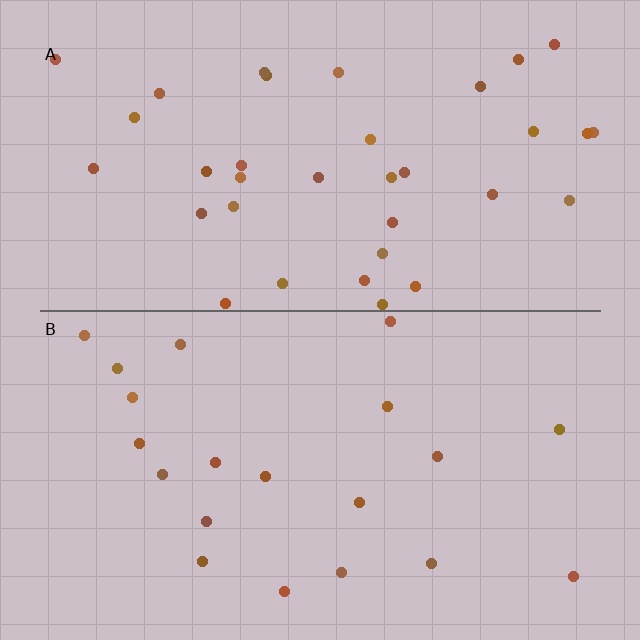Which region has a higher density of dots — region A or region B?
A (the top).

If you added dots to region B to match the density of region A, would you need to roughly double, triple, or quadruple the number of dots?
Approximately double.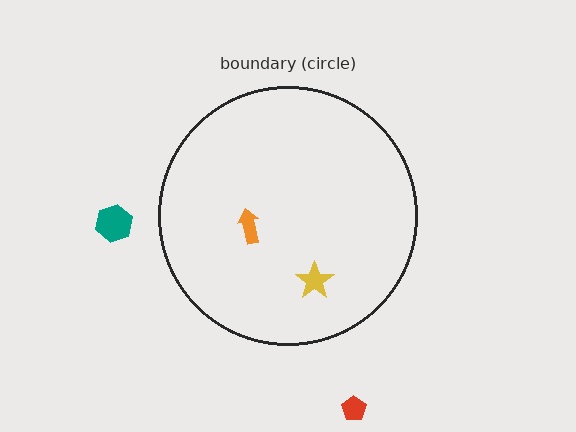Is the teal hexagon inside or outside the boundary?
Outside.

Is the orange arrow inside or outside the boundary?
Inside.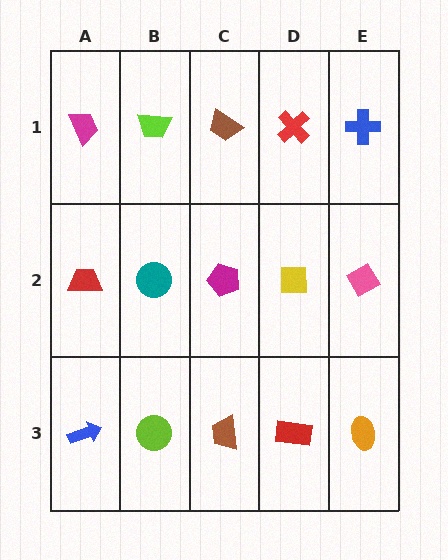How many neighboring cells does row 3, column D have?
3.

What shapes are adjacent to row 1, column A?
A red trapezoid (row 2, column A), a lime trapezoid (row 1, column B).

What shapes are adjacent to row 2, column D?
A red cross (row 1, column D), a red rectangle (row 3, column D), a magenta pentagon (row 2, column C), a pink diamond (row 2, column E).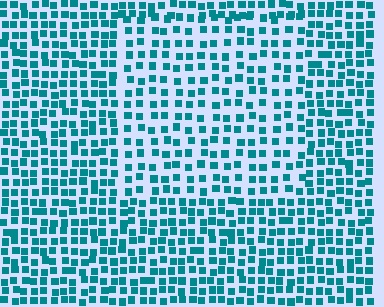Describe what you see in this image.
The image contains small teal elements arranged at two different densities. A rectangle-shaped region is visible where the elements are less densely packed than the surrounding area.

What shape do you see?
I see a rectangle.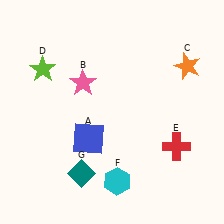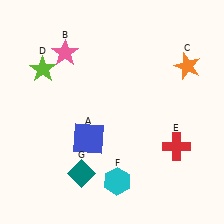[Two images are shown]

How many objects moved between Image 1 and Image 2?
1 object moved between the two images.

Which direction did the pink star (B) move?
The pink star (B) moved up.